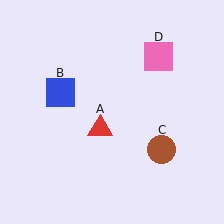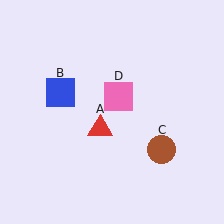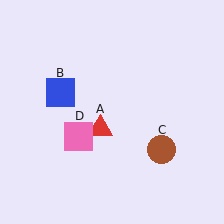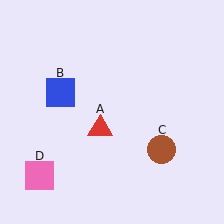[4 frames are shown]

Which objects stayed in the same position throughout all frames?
Red triangle (object A) and blue square (object B) and brown circle (object C) remained stationary.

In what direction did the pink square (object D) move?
The pink square (object D) moved down and to the left.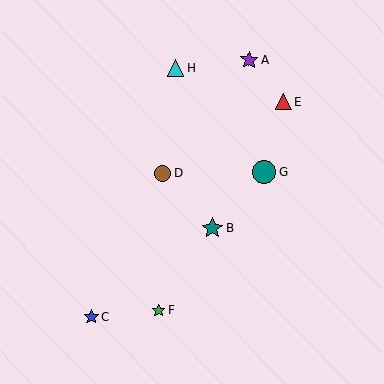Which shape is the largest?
The teal circle (labeled G) is the largest.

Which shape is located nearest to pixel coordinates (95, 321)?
The blue star (labeled C) at (91, 317) is nearest to that location.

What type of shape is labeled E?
Shape E is a red triangle.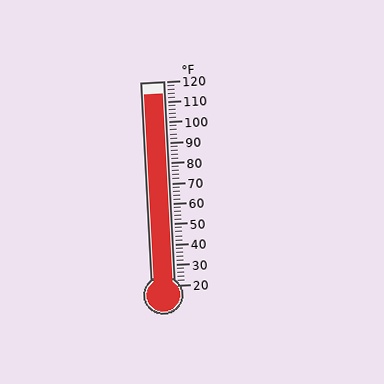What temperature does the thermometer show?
The thermometer shows approximately 114°F.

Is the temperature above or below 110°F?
The temperature is above 110°F.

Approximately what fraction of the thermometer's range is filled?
The thermometer is filled to approximately 95% of its range.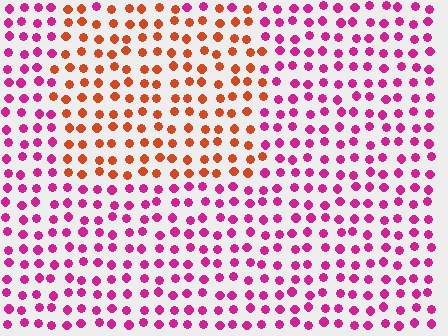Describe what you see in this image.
The image is filled with small magenta elements in a uniform arrangement. A rectangle-shaped region is visible where the elements are tinted to a slightly different hue, forming a subtle color boundary.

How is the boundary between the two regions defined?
The boundary is defined purely by a slight shift in hue (about 53 degrees). Spacing, size, and orientation are identical on both sides.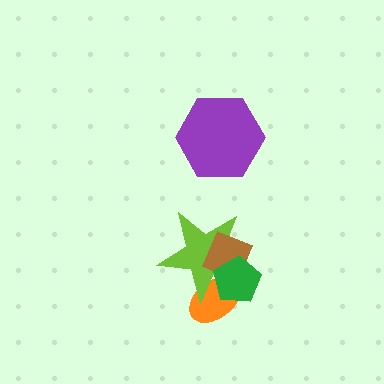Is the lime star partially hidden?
Yes, it is partially covered by another shape.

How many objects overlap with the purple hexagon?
0 objects overlap with the purple hexagon.